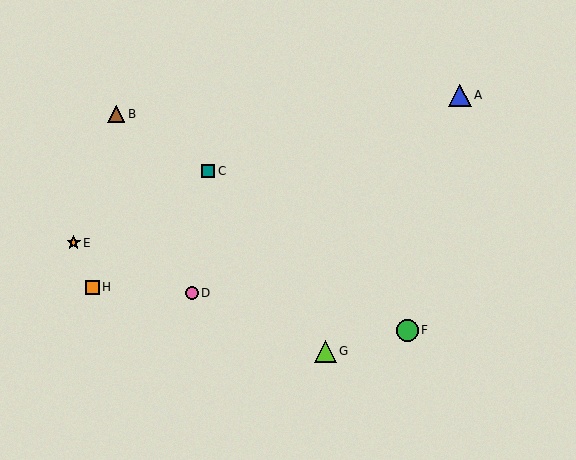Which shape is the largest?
The lime triangle (labeled G) is the largest.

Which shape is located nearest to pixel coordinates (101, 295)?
The orange square (labeled H) at (92, 287) is nearest to that location.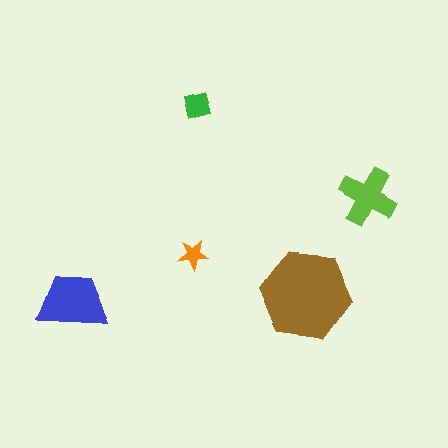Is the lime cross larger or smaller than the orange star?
Larger.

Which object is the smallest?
The orange star.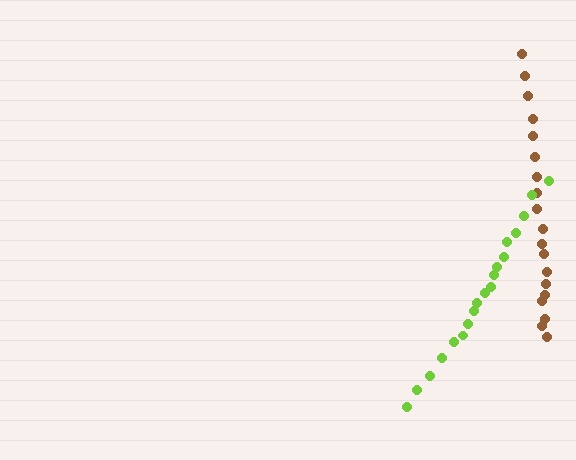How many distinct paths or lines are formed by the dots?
There are 2 distinct paths.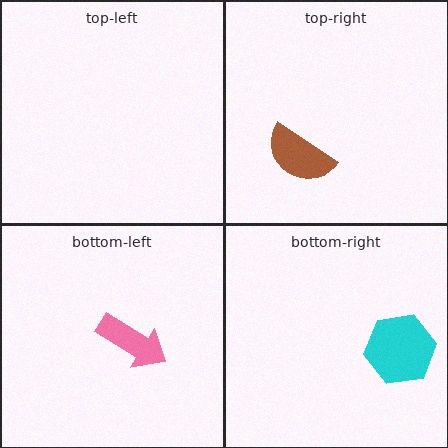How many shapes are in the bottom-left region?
1.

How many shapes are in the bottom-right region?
1.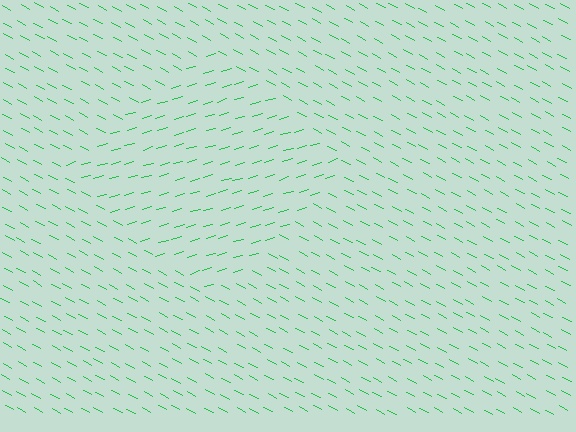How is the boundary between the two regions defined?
The boundary is defined purely by a change in line orientation (approximately 45 degrees difference). All lines are the same color and thickness.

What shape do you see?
I see a diamond.